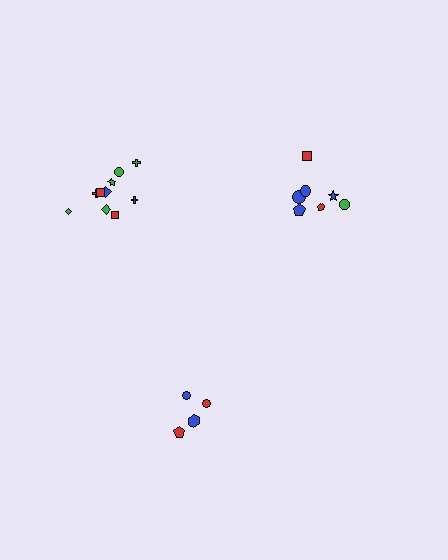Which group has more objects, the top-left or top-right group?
The top-left group.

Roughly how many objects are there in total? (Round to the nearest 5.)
Roughly 20 objects in total.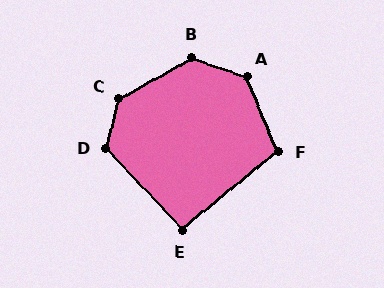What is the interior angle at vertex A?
Approximately 132 degrees (obtuse).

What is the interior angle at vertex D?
Approximately 122 degrees (obtuse).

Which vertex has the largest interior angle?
C, at approximately 134 degrees.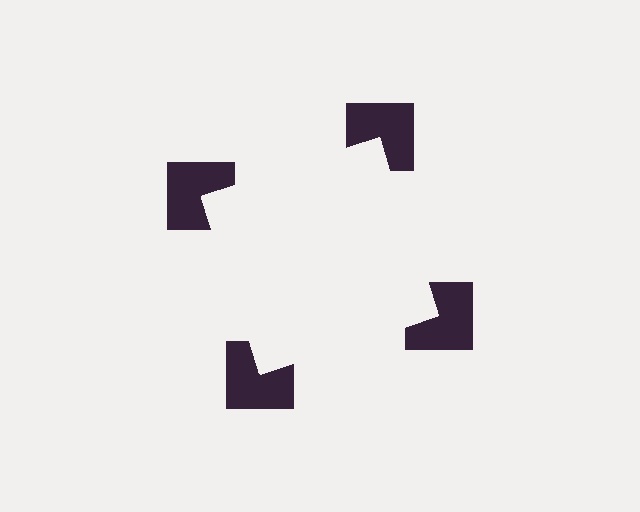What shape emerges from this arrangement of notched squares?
An illusory square — its edges are inferred from the aligned wedge cuts in the notched squares, not physically drawn.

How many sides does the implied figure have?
4 sides.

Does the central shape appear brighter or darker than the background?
It typically appears slightly brighter than the background, even though no actual brightness change is drawn.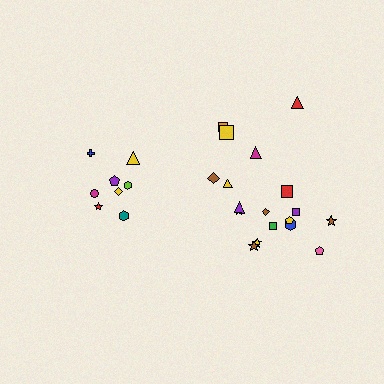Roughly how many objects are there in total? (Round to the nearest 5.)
Roughly 25 objects in total.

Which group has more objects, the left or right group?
The right group.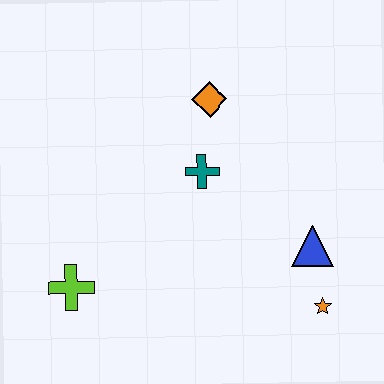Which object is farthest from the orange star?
The lime cross is farthest from the orange star.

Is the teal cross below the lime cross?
No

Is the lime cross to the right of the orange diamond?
No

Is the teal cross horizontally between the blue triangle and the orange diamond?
No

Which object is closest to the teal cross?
The orange diamond is closest to the teal cross.